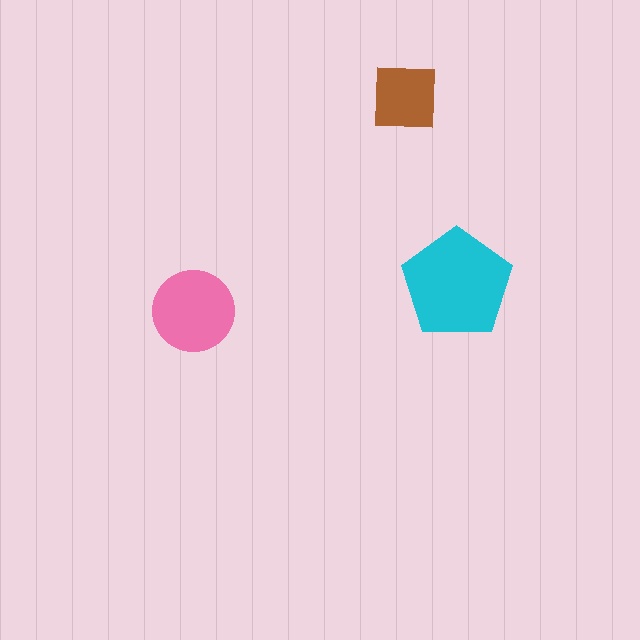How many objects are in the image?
There are 3 objects in the image.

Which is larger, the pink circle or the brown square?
The pink circle.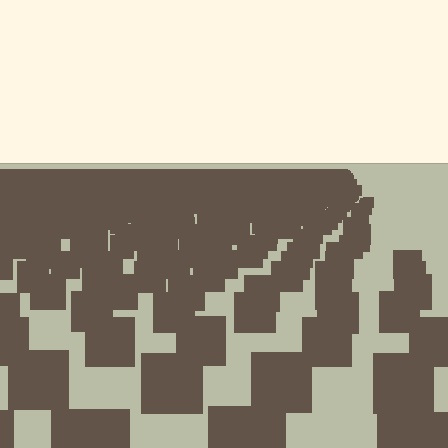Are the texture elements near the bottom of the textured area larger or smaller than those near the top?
Larger. Near the bottom, elements are closer to the viewer and appear at a bigger on-screen size.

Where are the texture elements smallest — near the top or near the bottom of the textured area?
Near the top.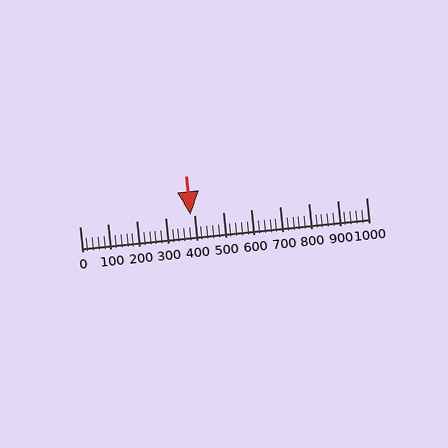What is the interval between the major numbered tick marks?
The major tick marks are spaced 100 units apart.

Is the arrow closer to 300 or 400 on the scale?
The arrow is closer to 400.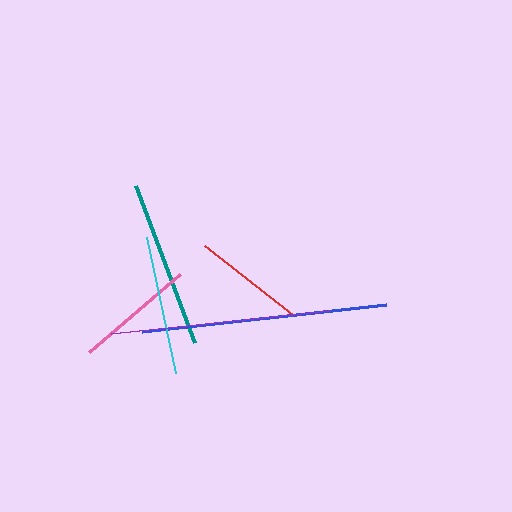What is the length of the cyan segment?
The cyan segment is approximately 139 pixels long.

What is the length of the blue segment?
The blue segment is approximately 246 pixels long.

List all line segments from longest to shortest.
From longest to shortest: blue, purple, teal, cyan, pink, red.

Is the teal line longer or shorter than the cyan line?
The teal line is longer than the cyan line.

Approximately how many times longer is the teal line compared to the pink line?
The teal line is approximately 1.4 times the length of the pink line.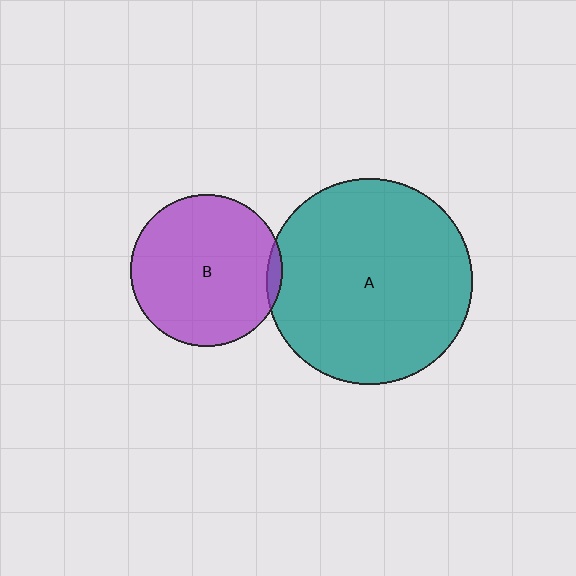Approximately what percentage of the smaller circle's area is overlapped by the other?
Approximately 5%.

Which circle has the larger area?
Circle A (teal).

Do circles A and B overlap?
Yes.